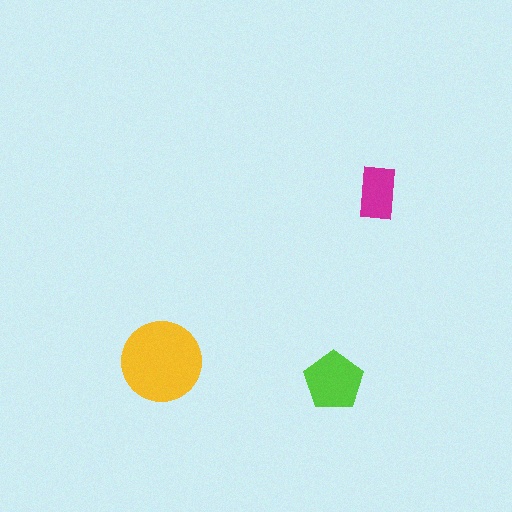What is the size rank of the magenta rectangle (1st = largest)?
3rd.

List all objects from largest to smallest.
The yellow circle, the lime pentagon, the magenta rectangle.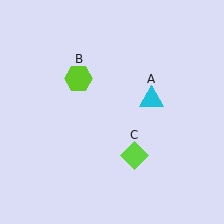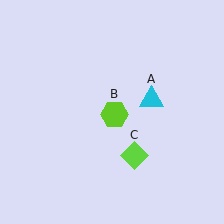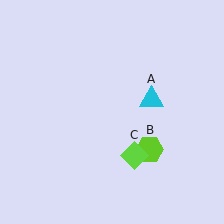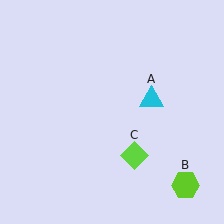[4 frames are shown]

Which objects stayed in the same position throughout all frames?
Cyan triangle (object A) and lime diamond (object C) remained stationary.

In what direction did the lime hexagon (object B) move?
The lime hexagon (object B) moved down and to the right.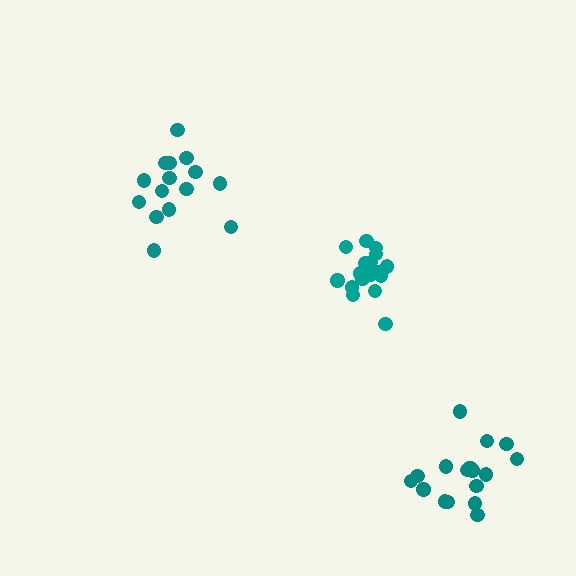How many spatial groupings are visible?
There are 3 spatial groupings.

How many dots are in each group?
Group 1: 18 dots, Group 2: 18 dots, Group 3: 16 dots (52 total).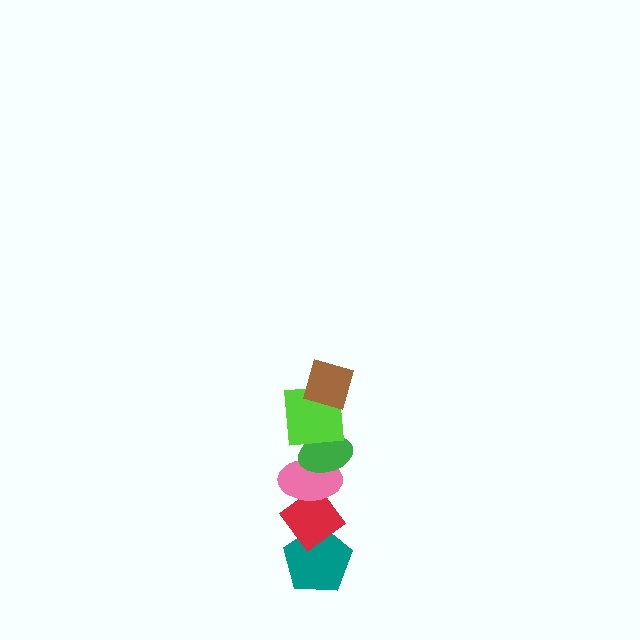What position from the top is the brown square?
The brown square is 1st from the top.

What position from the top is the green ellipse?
The green ellipse is 3rd from the top.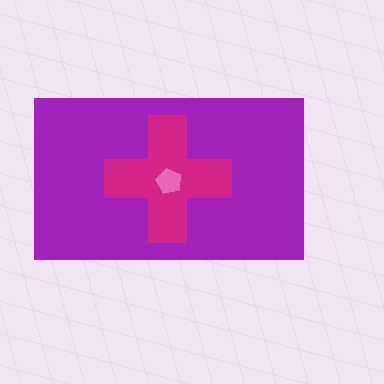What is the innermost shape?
The pink pentagon.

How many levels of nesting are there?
3.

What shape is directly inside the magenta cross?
The pink pentagon.